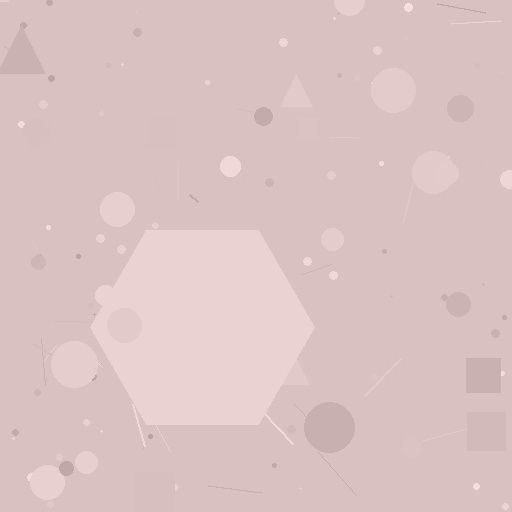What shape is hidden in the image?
A hexagon is hidden in the image.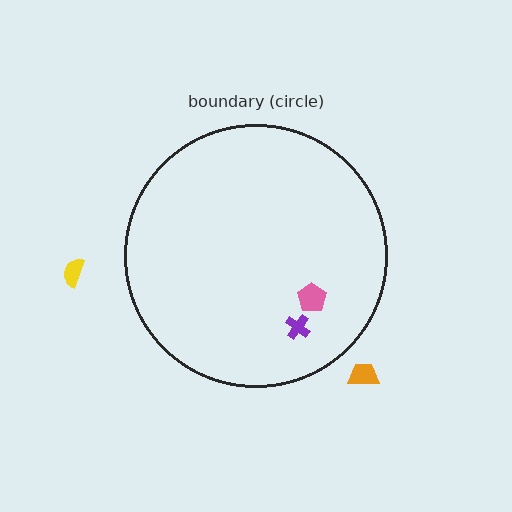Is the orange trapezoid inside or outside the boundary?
Outside.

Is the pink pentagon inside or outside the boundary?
Inside.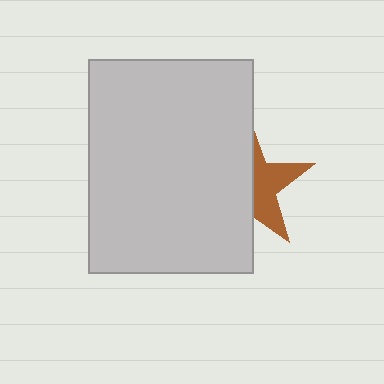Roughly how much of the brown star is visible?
A small part of it is visible (roughly 42%).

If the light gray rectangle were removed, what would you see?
You would see the complete brown star.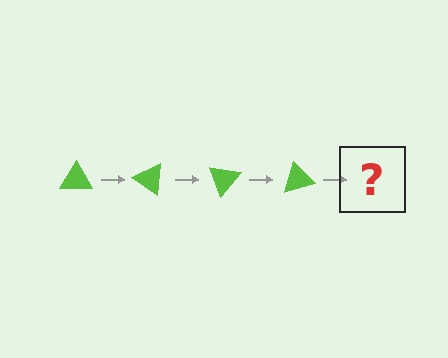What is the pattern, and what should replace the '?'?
The pattern is that the triangle rotates 35 degrees each step. The '?' should be a lime triangle rotated 140 degrees.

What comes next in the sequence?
The next element should be a lime triangle rotated 140 degrees.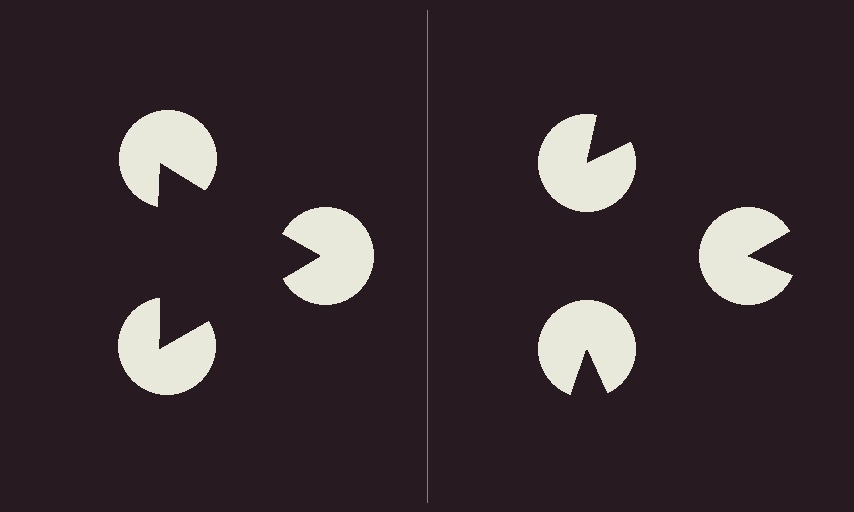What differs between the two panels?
The pac-man discs are positioned identically on both sides; only the wedge orientations differ. On the left they align to a triangle; on the right they are misaligned.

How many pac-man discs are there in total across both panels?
6 — 3 on each side.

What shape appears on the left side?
An illusory triangle.